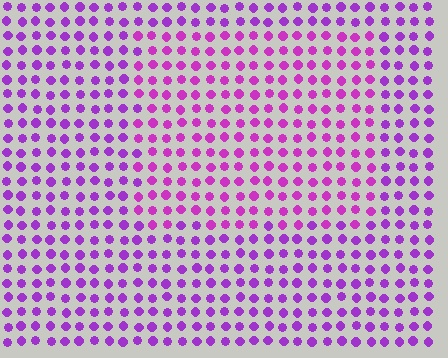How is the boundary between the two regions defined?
The boundary is defined purely by a slight shift in hue (about 21 degrees). Spacing, size, and orientation are identical on both sides.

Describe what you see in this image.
The image is filled with small purple elements in a uniform arrangement. A rectangle-shaped region is visible where the elements are tinted to a slightly different hue, forming a subtle color boundary.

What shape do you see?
I see a rectangle.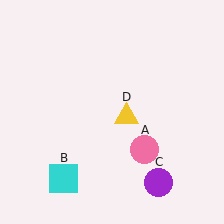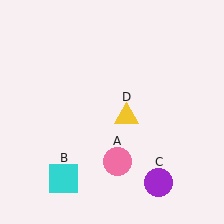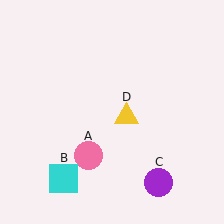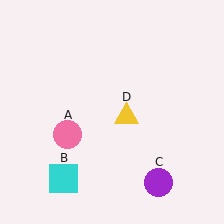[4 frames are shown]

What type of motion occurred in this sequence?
The pink circle (object A) rotated clockwise around the center of the scene.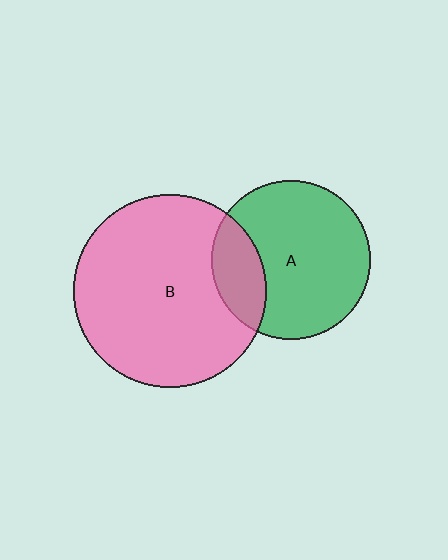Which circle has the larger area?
Circle B (pink).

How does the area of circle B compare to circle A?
Approximately 1.5 times.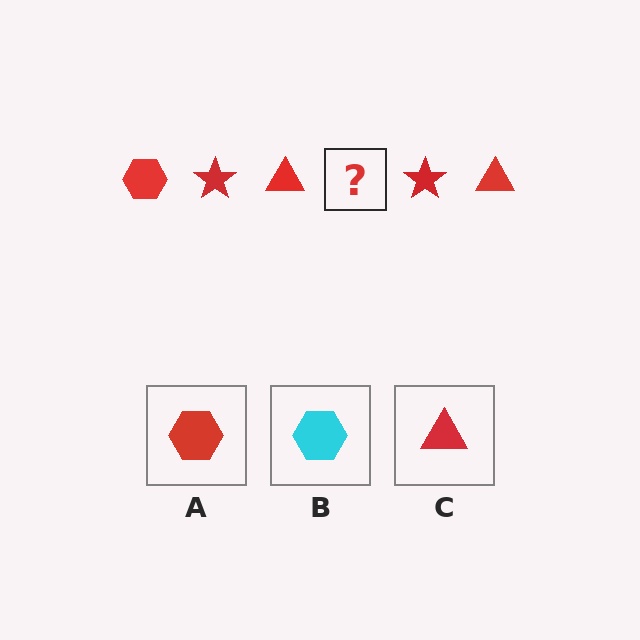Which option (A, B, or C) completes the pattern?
A.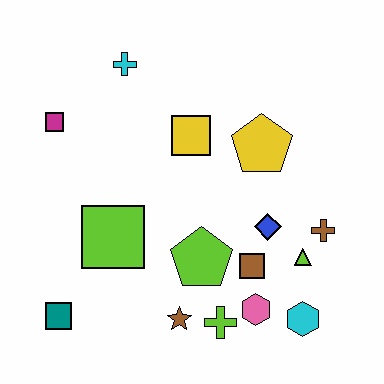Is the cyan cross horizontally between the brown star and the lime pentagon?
No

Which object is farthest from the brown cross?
The magenta square is farthest from the brown cross.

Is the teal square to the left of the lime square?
Yes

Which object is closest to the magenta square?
The cyan cross is closest to the magenta square.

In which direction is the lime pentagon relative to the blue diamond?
The lime pentagon is to the left of the blue diamond.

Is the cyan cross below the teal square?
No